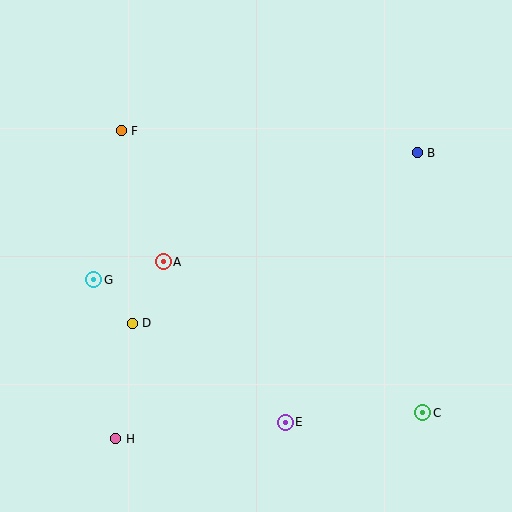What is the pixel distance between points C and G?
The distance between C and G is 355 pixels.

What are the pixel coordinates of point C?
Point C is at (423, 413).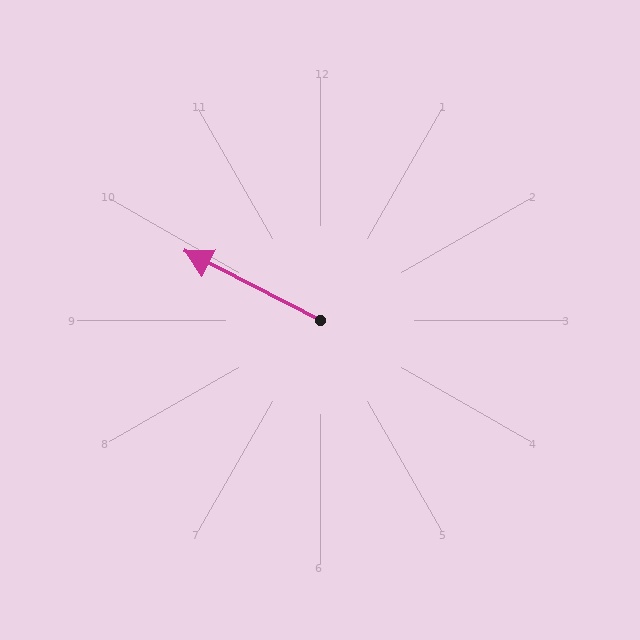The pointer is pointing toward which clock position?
Roughly 10 o'clock.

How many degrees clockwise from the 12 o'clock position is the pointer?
Approximately 297 degrees.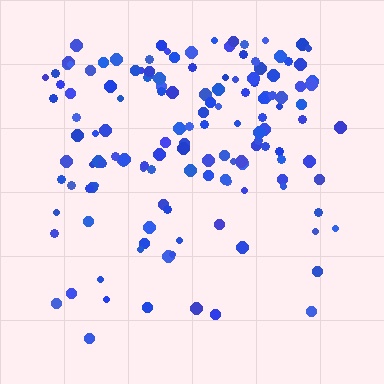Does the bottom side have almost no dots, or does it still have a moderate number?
Still a moderate number, just noticeably fewer than the top.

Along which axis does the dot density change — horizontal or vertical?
Vertical.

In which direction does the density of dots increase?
From bottom to top, with the top side densest.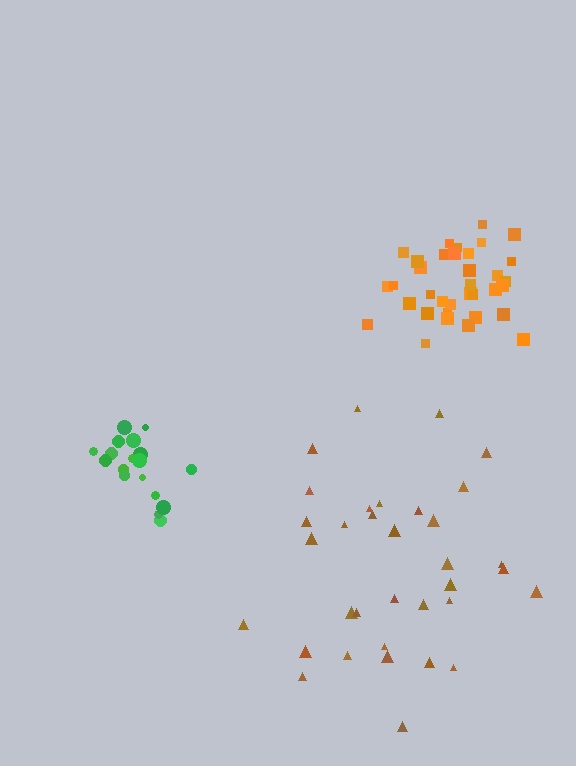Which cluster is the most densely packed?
Orange.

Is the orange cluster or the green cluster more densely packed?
Orange.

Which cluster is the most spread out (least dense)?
Brown.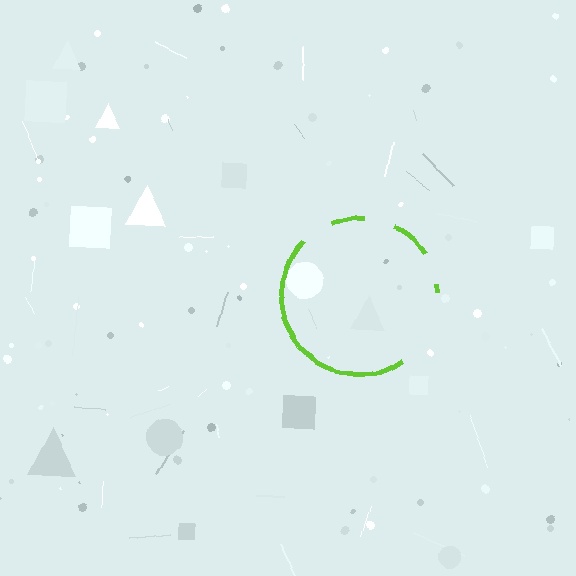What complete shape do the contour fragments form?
The contour fragments form a circle.